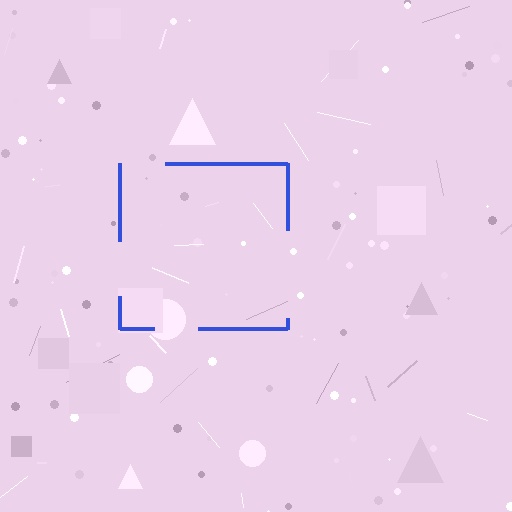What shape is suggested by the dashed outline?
The dashed outline suggests a square.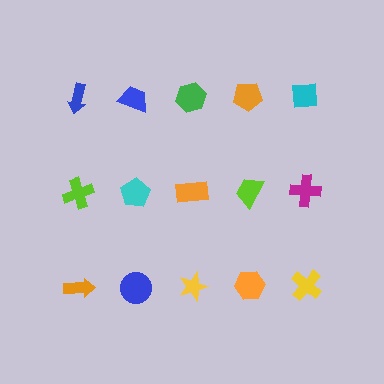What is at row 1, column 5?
A cyan square.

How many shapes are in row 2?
5 shapes.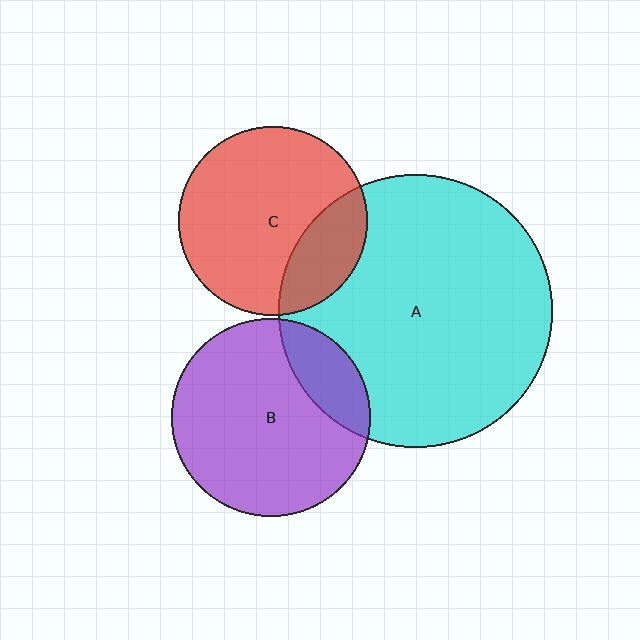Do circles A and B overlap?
Yes.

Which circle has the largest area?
Circle A (cyan).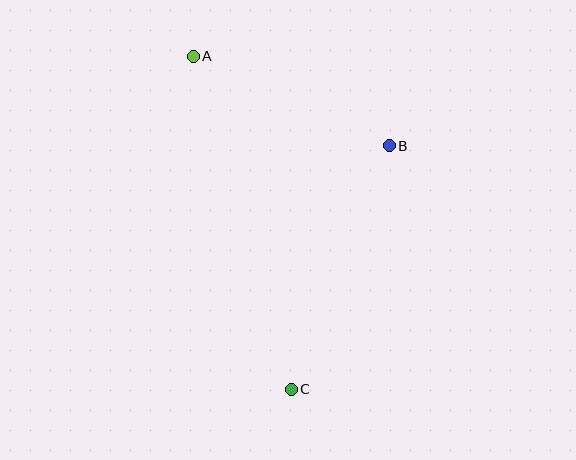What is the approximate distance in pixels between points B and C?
The distance between B and C is approximately 263 pixels.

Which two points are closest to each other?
Points A and B are closest to each other.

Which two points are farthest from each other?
Points A and C are farthest from each other.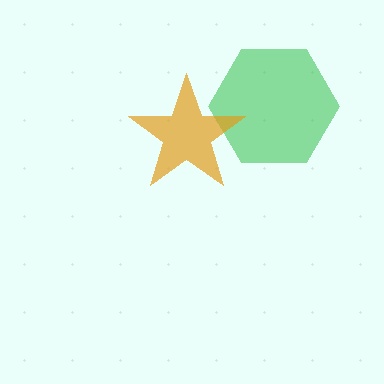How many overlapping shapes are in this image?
There are 2 overlapping shapes in the image.